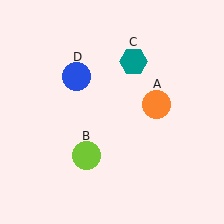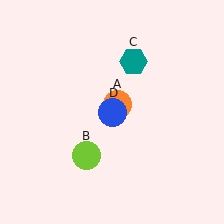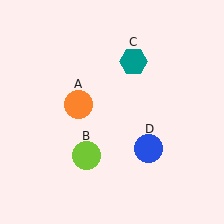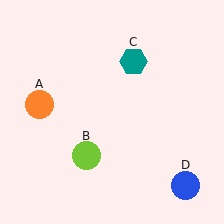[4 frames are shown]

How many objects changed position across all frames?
2 objects changed position: orange circle (object A), blue circle (object D).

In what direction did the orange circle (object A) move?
The orange circle (object A) moved left.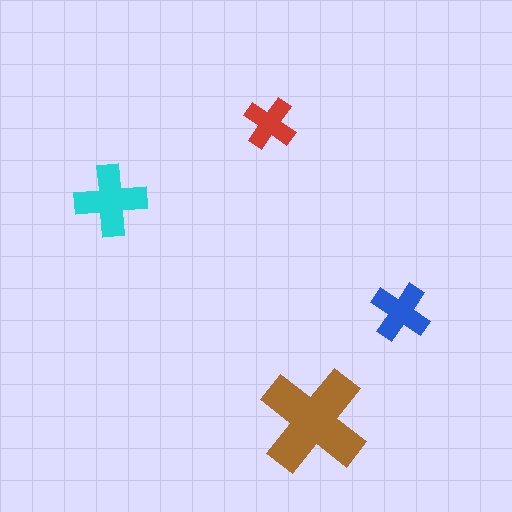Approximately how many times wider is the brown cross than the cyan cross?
About 1.5 times wider.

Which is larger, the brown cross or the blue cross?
The brown one.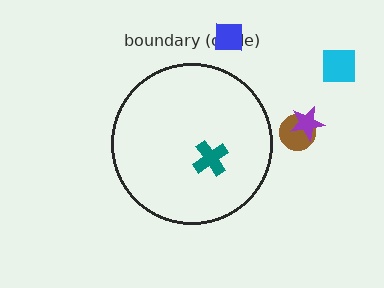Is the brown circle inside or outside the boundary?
Outside.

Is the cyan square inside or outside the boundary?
Outside.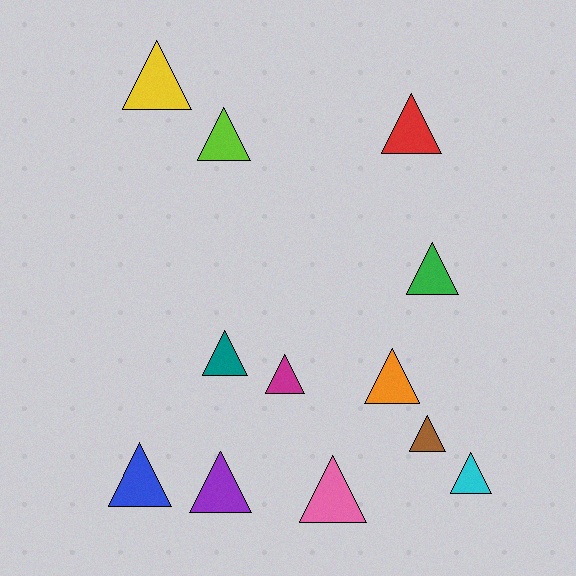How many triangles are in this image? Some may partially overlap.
There are 12 triangles.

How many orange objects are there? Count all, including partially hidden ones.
There is 1 orange object.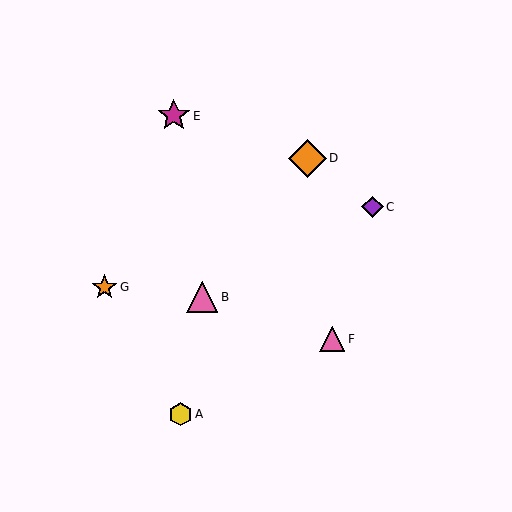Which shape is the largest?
The orange diamond (labeled D) is the largest.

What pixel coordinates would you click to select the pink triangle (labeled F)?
Click at (332, 339) to select the pink triangle F.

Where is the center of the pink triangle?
The center of the pink triangle is at (332, 339).